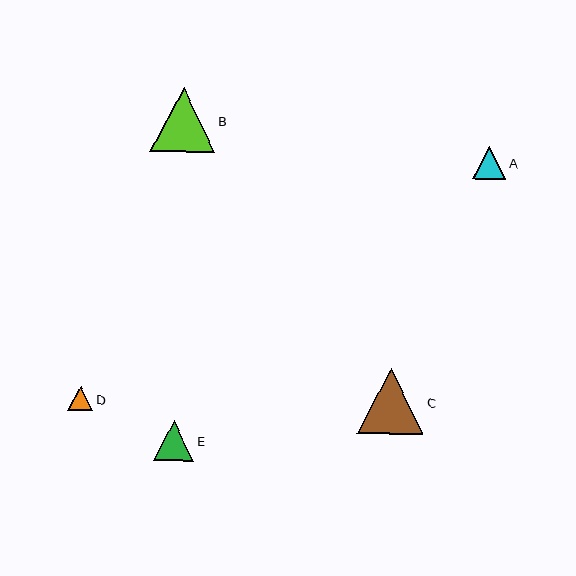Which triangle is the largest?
Triangle C is the largest with a size of approximately 66 pixels.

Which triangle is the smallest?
Triangle D is the smallest with a size of approximately 25 pixels.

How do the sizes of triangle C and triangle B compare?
Triangle C and triangle B are approximately the same size.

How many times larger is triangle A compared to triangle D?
Triangle A is approximately 1.3 times the size of triangle D.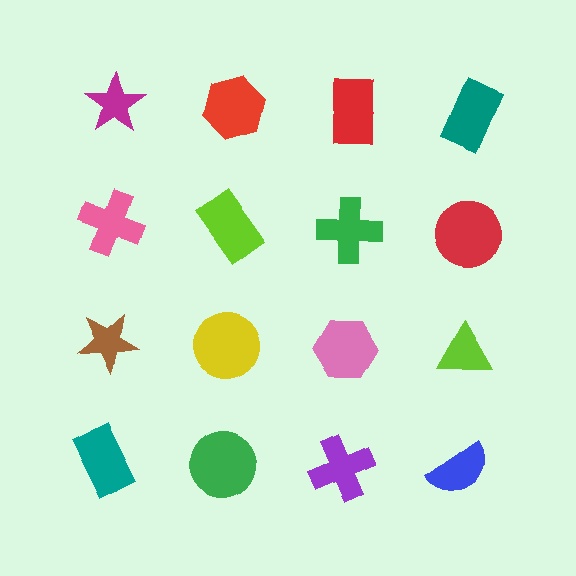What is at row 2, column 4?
A red circle.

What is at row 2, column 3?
A green cross.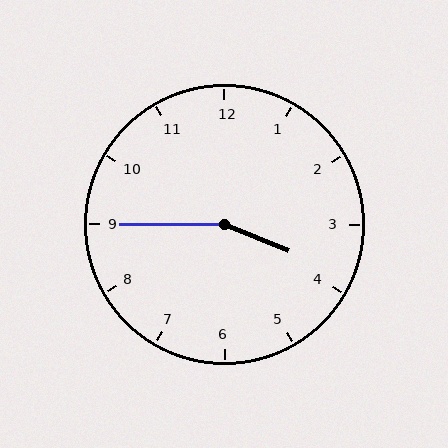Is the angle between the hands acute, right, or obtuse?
It is obtuse.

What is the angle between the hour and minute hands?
Approximately 158 degrees.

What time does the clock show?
3:45.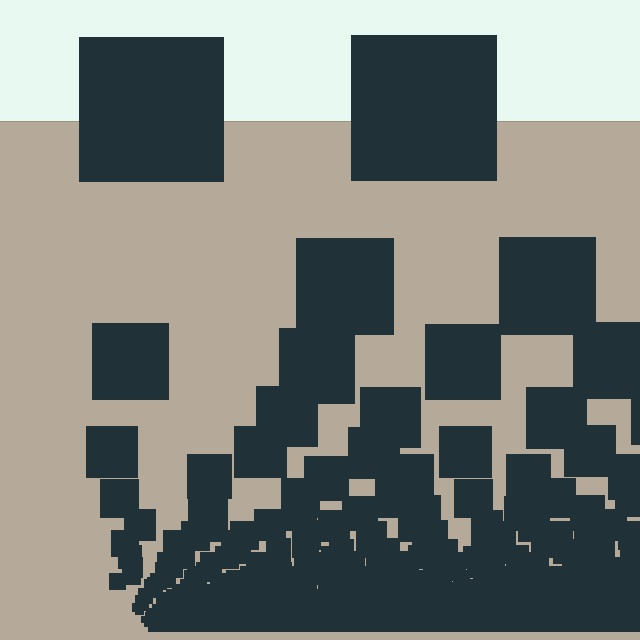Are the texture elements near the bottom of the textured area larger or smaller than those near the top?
Smaller. The gradient is inverted — elements near the bottom are smaller and denser.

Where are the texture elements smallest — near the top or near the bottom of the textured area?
Near the bottom.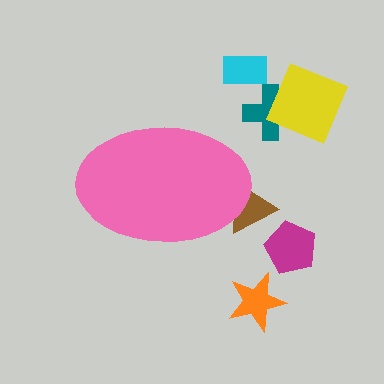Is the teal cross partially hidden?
No, the teal cross is fully visible.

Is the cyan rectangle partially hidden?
No, the cyan rectangle is fully visible.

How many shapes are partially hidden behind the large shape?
1 shape is partially hidden.